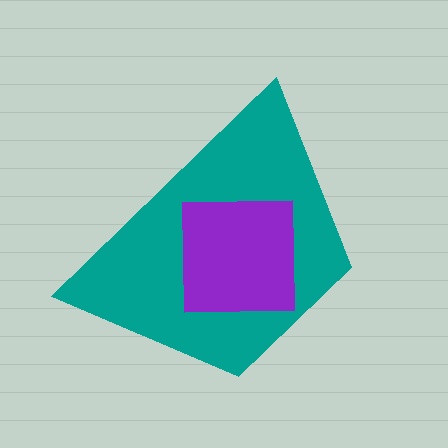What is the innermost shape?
The purple square.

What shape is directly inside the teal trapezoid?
The purple square.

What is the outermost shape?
The teal trapezoid.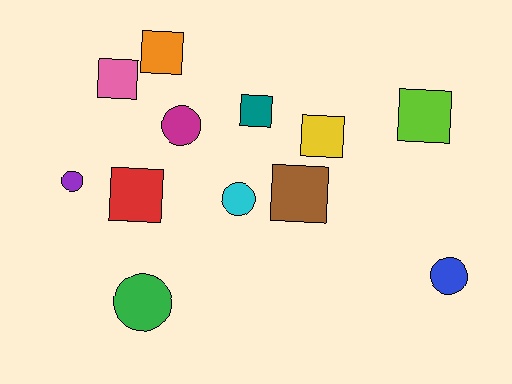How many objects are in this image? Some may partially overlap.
There are 12 objects.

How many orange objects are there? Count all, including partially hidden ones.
There is 1 orange object.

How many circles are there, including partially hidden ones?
There are 5 circles.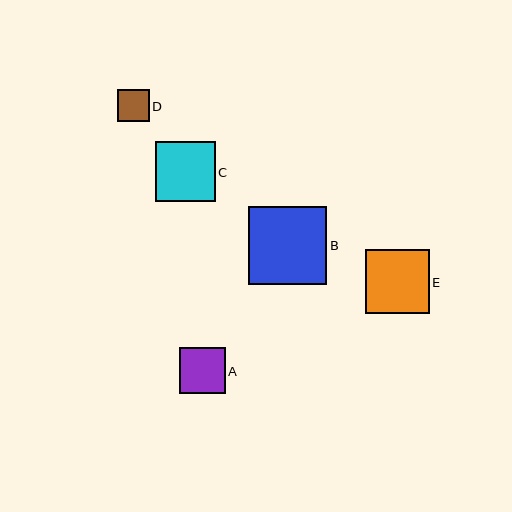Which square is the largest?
Square B is the largest with a size of approximately 78 pixels.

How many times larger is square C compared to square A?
Square C is approximately 1.3 times the size of square A.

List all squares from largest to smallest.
From largest to smallest: B, E, C, A, D.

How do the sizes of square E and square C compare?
Square E and square C are approximately the same size.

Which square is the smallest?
Square D is the smallest with a size of approximately 32 pixels.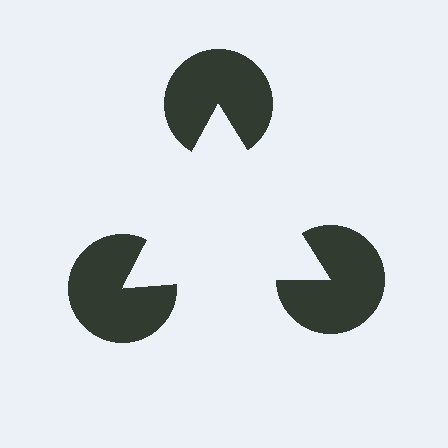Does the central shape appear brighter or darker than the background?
It typically appears slightly brighter than the background, even though no actual brightness change is drawn.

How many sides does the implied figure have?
3 sides.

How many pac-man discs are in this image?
There are 3 — one at each vertex of the illusory triangle.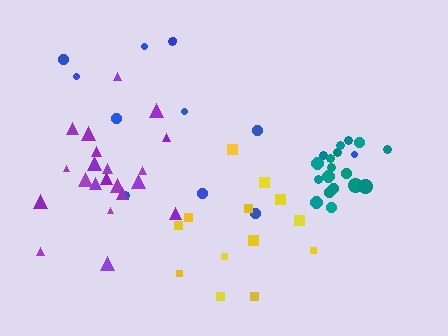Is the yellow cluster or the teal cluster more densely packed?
Teal.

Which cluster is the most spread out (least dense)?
Blue.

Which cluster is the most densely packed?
Teal.